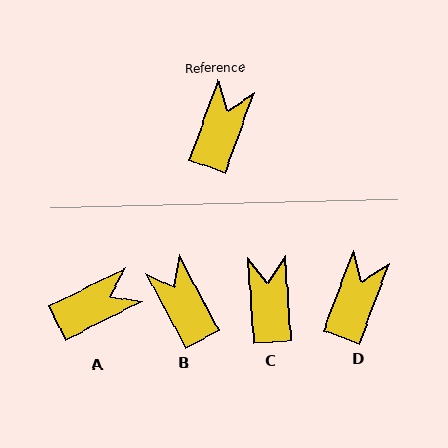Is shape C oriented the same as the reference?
No, it is off by about 24 degrees.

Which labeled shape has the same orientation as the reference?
D.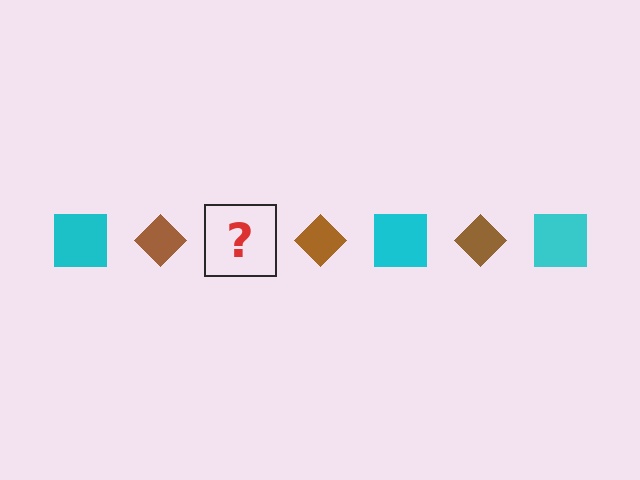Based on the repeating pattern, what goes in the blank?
The blank should be a cyan square.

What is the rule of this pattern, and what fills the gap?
The rule is that the pattern alternates between cyan square and brown diamond. The gap should be filled with a cyan square.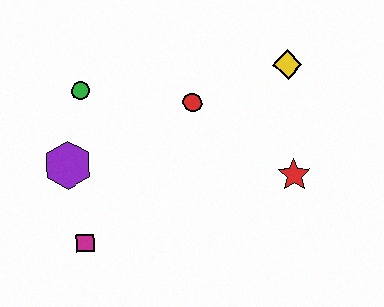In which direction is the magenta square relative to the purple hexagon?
The magenta square is below the purple hexagon.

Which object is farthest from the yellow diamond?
The magenta square is farthest from the yellow diamond.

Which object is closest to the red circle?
The yellow diamond is closest to the red circle.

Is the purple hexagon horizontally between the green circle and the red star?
No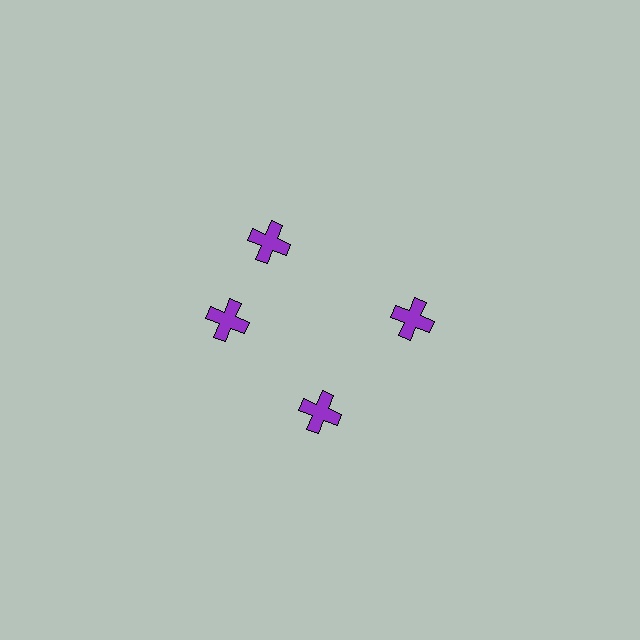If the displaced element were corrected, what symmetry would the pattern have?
It would have 4-fold rotational symmetry — the pattern would map onto itself every 90 degrees.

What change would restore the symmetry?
The symmetry would be restored by rotating it back into even spacing with its neighbors so that all 4 crosses sit at equal angles and equal distance from the center.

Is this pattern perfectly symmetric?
No. The 4 purple crosses are arranged in a ring, but one element near the 12 o'clock position is rotated out of alignment along the ring, breaking the 4-fold rotational symmetry.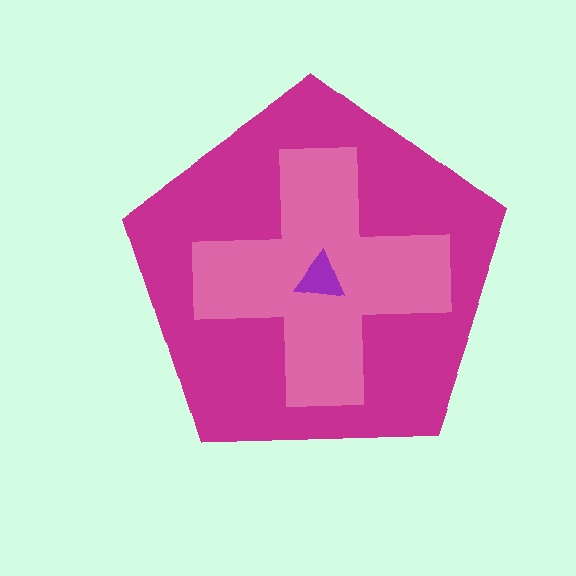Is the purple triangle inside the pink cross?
Yes.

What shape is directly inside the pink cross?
The purple triangle.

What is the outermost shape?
The magenta pentagon.